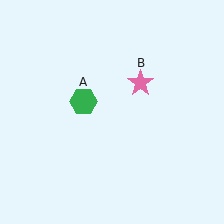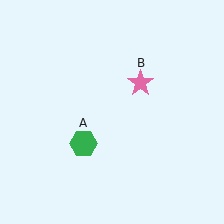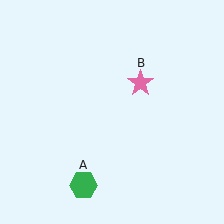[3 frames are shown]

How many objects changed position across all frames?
1 object changed position: green hexagon (object A).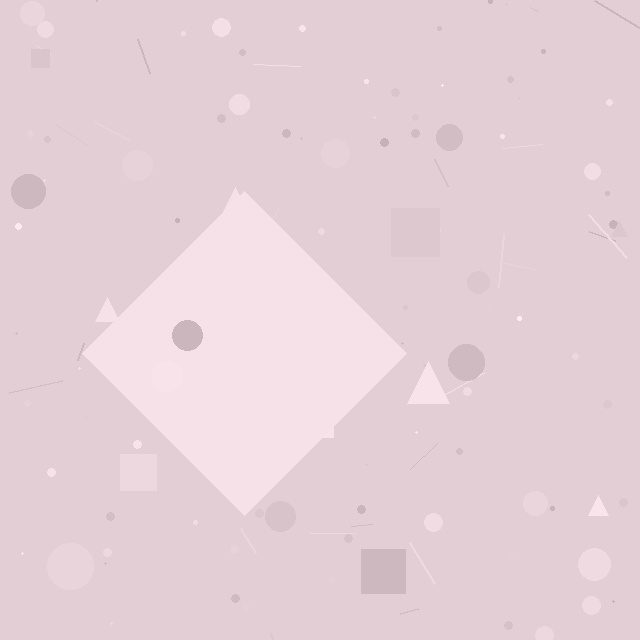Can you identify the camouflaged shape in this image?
The camouflaged shape is a diamond.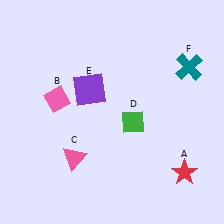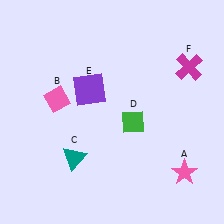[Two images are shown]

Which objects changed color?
A changed from red to pink. C changed from pink to teal. F changed from teal to magenta.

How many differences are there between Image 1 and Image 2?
There are 3 differences between the two images.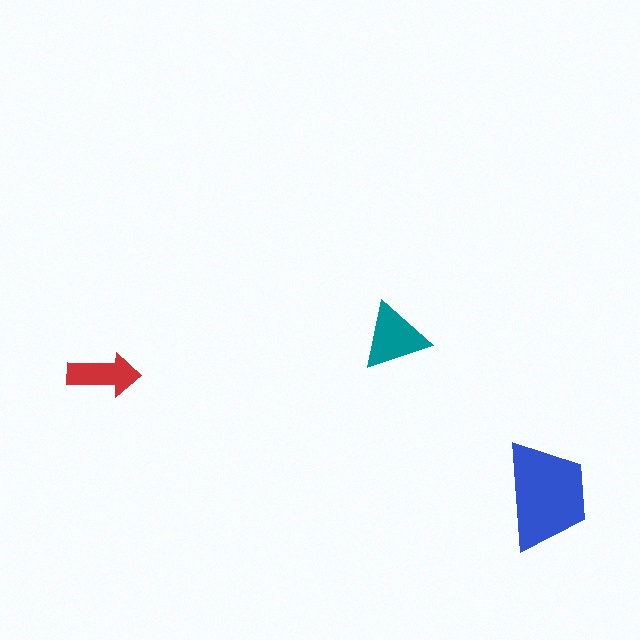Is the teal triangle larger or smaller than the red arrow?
Larger.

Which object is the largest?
The blue trapezoid.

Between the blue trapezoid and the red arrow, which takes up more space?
The blue trapezoid.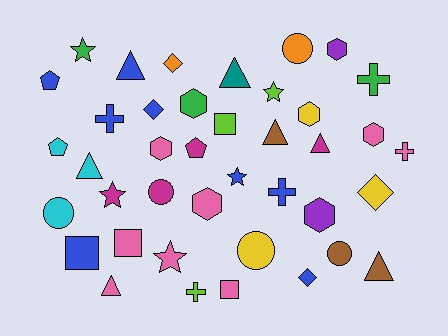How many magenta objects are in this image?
There are 4 magenta objects.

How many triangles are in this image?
There are 7 triangles.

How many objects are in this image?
There are 40 objects.